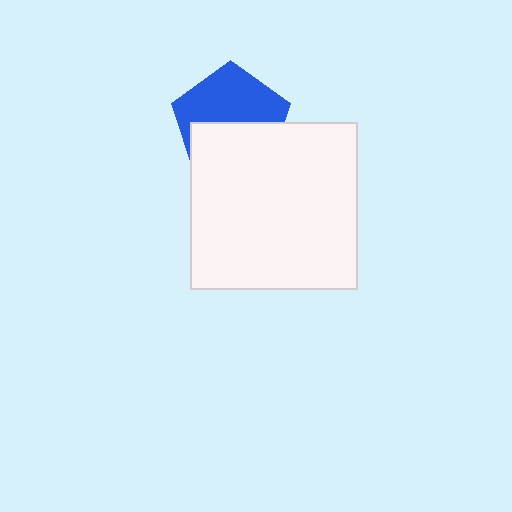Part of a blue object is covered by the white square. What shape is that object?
It is a pentagon.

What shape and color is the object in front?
The object in front is a white square.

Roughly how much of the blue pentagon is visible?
About half of it is visible (roughly 52%).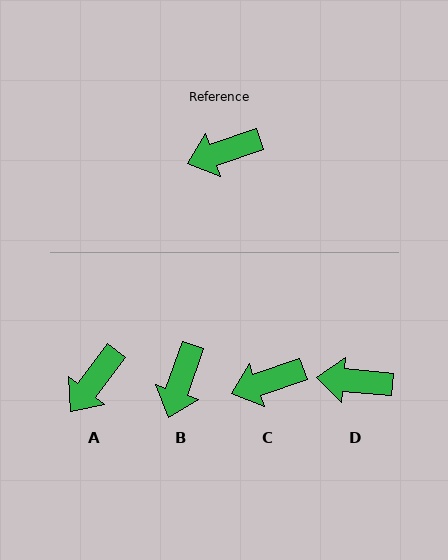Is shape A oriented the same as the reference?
No, it is off by about 34 degrees.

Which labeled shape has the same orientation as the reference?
C.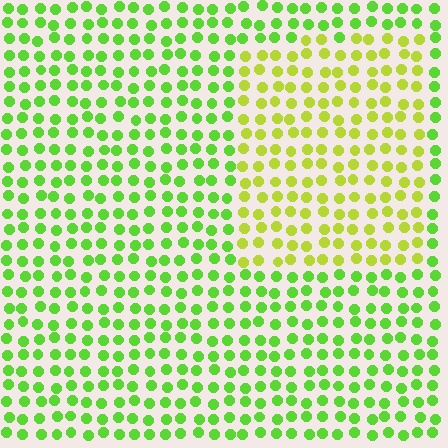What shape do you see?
I see a rectangle.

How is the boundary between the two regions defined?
The boundary is defined purely by a slight shift in hue (about 33 degrees). Spacing, size, and orientation are identical on both sides.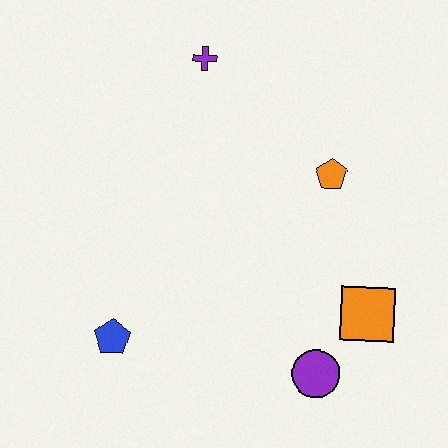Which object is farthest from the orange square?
The purple cross is farthest from the orange square.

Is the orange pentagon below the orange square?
No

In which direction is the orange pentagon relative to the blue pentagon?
The orange pentagon is to the right of the blue pentagon.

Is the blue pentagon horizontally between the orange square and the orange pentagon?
No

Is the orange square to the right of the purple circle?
Yes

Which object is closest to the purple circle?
The orange square is closest to the purple circle.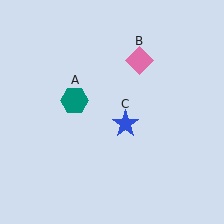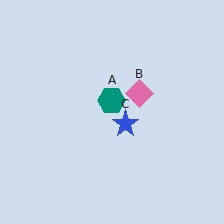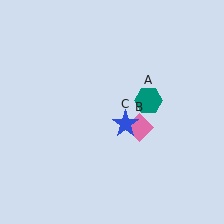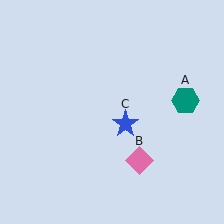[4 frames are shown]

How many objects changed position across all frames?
2 objects changed position: teal hexagon (object A), pink diamond (object B).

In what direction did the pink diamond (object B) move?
The pink diamond (object B) moved down.